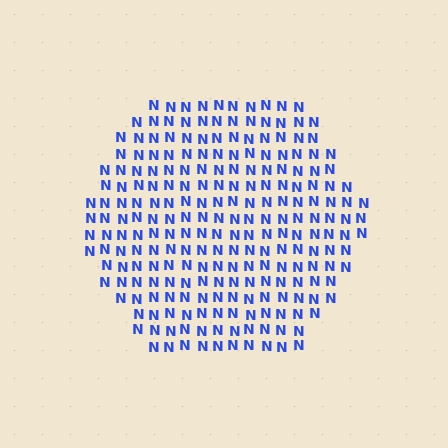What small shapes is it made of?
It is made of small letter N's.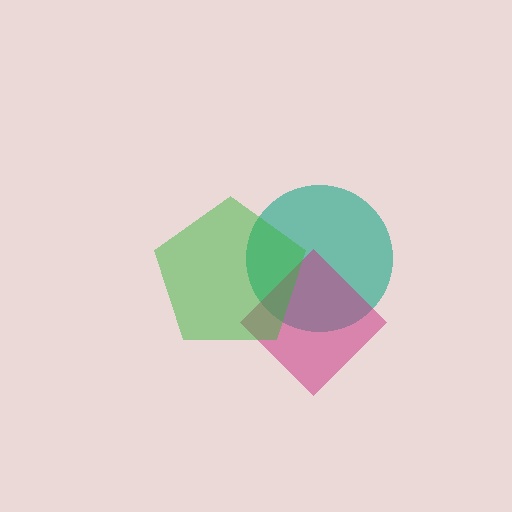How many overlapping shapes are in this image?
There are 3 overlapping shapes in the image.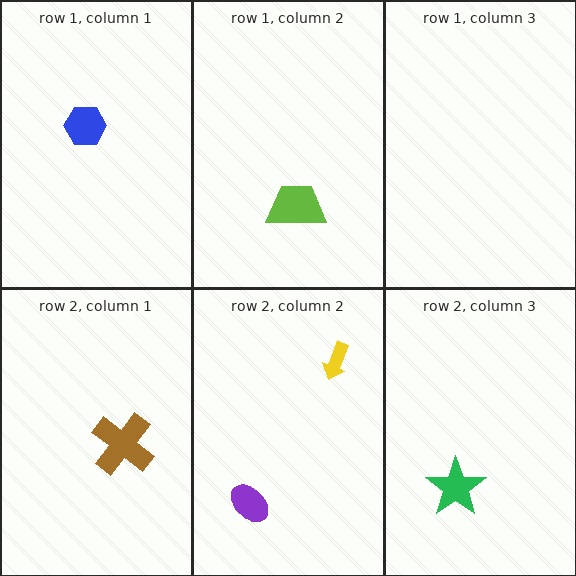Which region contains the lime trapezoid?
The row 1, column 2 region.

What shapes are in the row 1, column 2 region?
The lime trapezoid.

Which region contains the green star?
The row 2, column 3 region.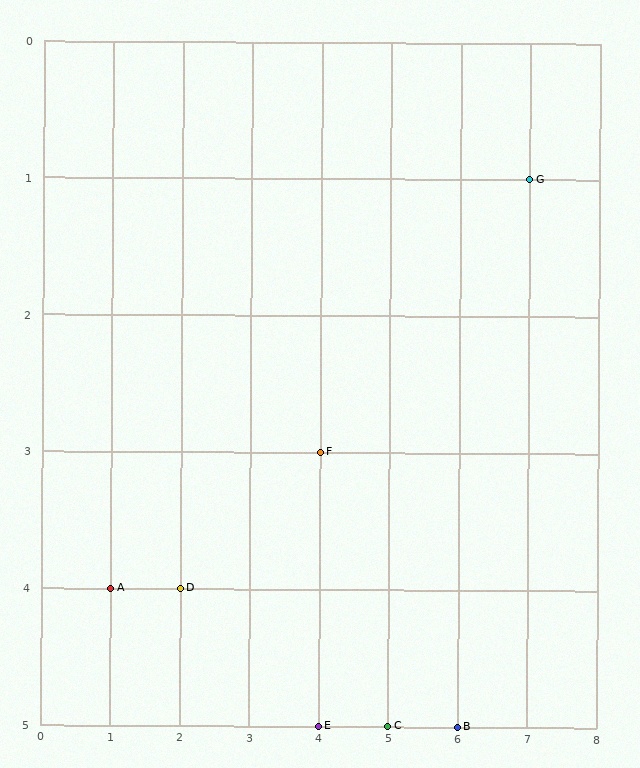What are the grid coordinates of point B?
Point B is at grid coordinates (6, 5).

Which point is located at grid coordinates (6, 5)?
Point B is at (6, 5).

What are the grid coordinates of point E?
Point E is at grid coordinates (4, 5).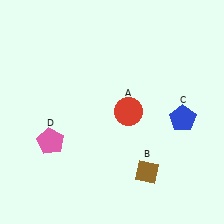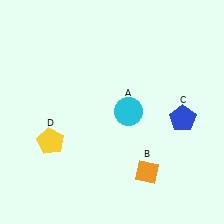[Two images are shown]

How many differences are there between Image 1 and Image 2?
There are 3 differences between the two images.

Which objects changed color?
A changed from red to cyan. B changed from brown to orange. D changed from pink to yellow.